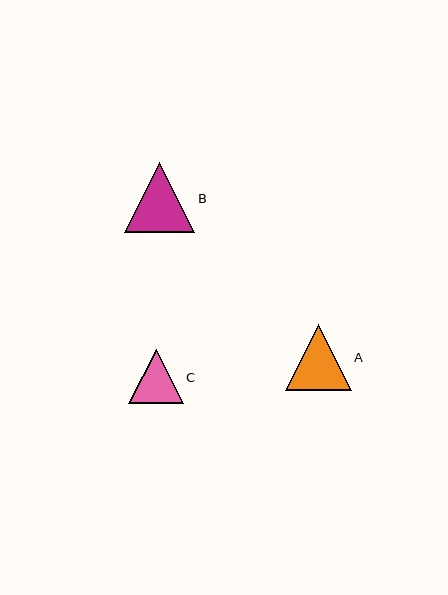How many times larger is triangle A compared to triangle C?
Triangle A is approximately 1.2 times the size of triangle C.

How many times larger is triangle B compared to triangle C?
Triangle B is approximately 1.3 times the size of triangle C.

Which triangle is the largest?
Triangle B is the largest with a size of approximately 70 pixels.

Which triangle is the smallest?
Triangle C is the smallest with a size of approximately 55 pixels.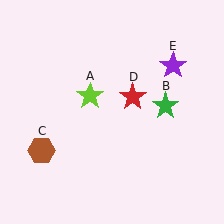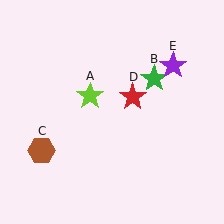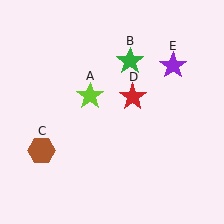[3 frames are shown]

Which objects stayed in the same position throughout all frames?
Lime star (object A) and brown hexagon (object C) and red star (object D) and purple star (object E) remained stationary.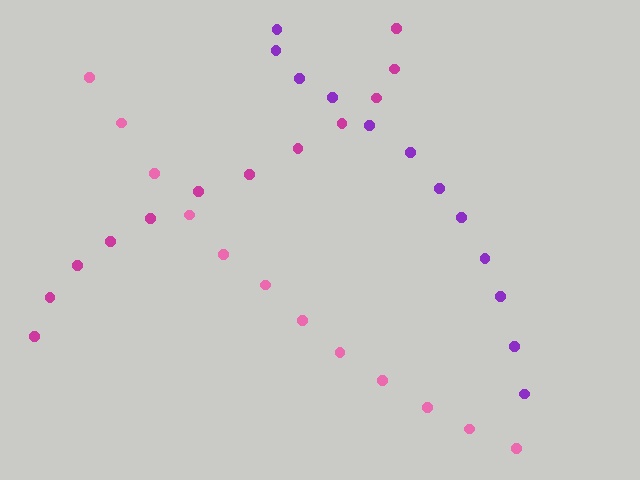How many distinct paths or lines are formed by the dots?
There are 3 distinct paths.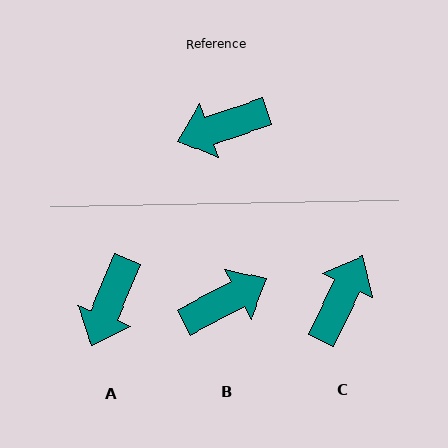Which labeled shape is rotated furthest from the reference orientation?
B, about 171 degrees away.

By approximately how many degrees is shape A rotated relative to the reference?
Approximately 50 degrees counter-clockwise.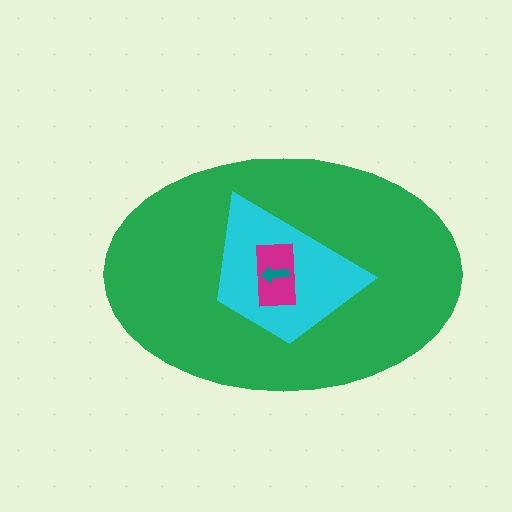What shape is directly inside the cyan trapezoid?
The magenta rectangle.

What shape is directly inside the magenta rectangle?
The teal arrow.